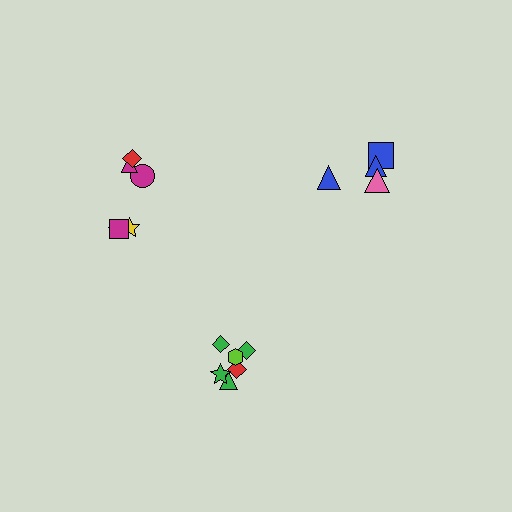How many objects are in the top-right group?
There are 4 objects.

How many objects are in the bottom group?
There are 6 objects.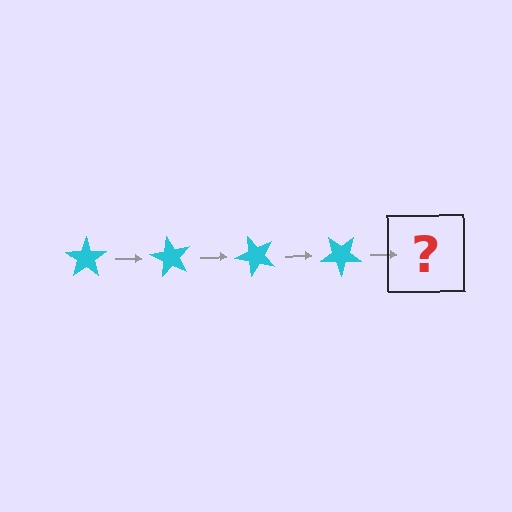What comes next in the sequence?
The next element should be a cyan star rotated 240 degrees.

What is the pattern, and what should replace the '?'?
The pattern is that the star rotates 60 degrees each step. The '?' should be a cyan star rotated 240 degrees.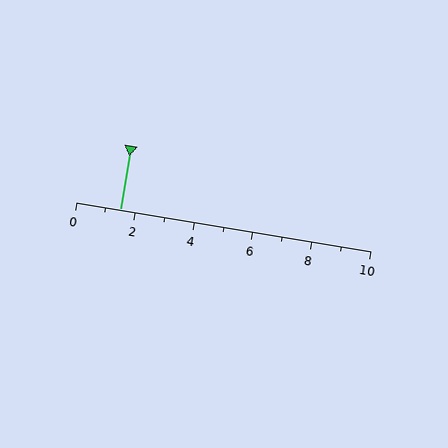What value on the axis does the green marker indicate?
The marker indicates approximately 1.5.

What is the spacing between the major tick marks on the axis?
The major ticks are spaced 2 apart.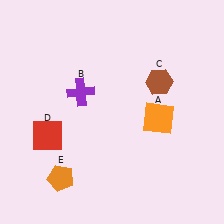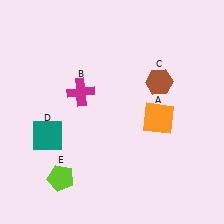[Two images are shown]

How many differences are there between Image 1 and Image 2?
There are 3 differences between the two images.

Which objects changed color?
B changed from purple to magenta. D changed from red to teal. E changed from orange to lime.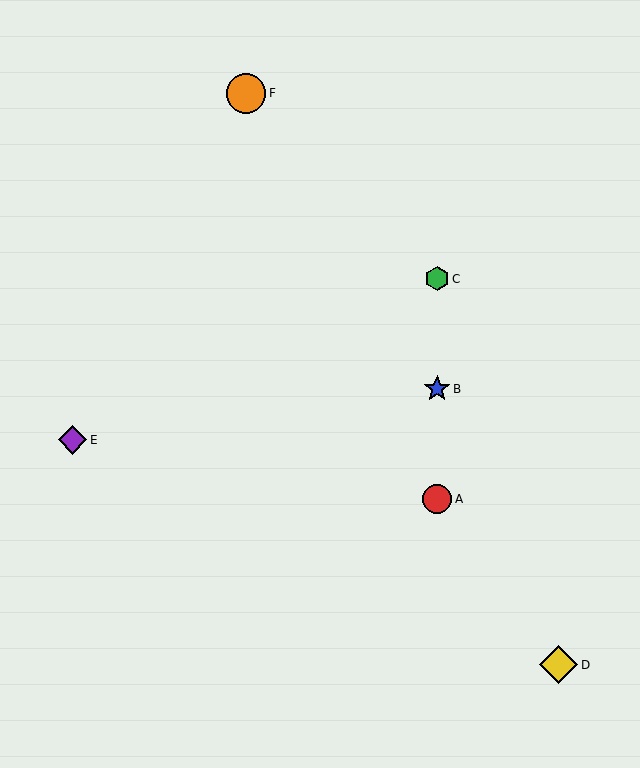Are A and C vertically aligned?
Yes, both are at x≈437.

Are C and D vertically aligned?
No, C is at x≈437 and D is at x≈559.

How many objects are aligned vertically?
3 objects (A, B, C) are aligned vertically.